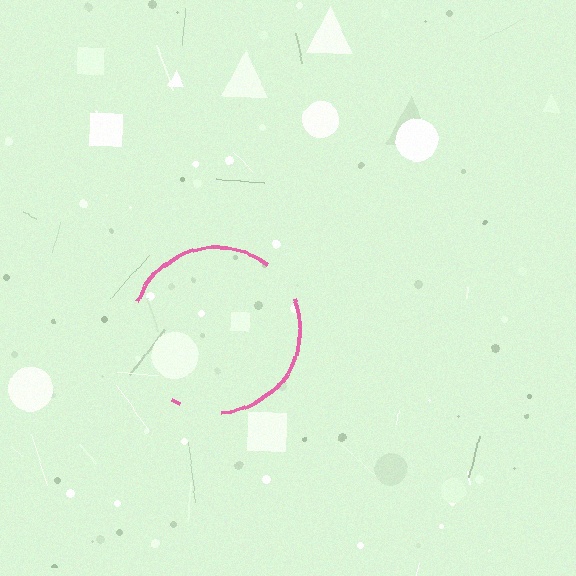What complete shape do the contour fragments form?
The contour fragments form a circle.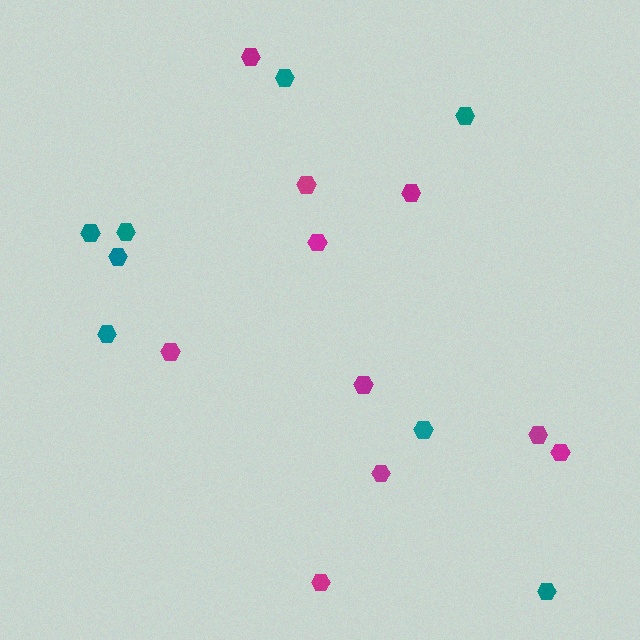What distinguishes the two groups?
There are 2 groups: one group of magenta hexagons (10) and one group of teal hexagons (8).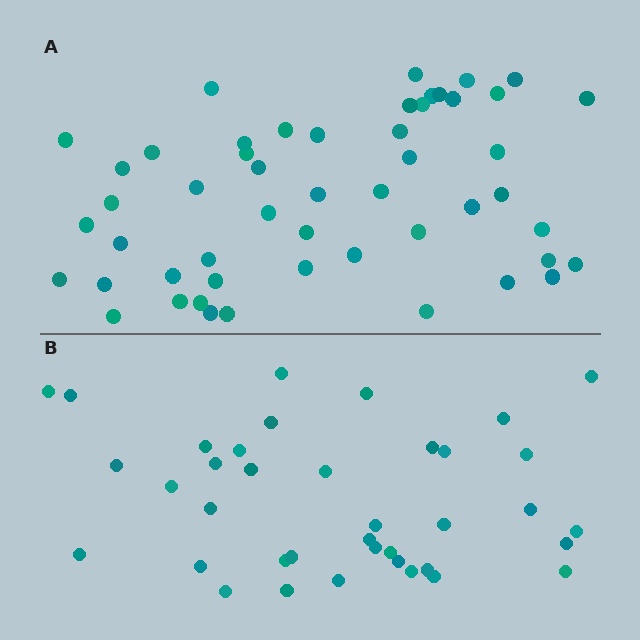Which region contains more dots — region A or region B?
Region A (the top region) has more dots.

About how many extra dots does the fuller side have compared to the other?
Region A has approximately 15 more dots than region B.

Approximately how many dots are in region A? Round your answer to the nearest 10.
About 50 dots. (The exact count is 51, which rounds to 50.)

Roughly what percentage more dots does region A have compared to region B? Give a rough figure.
About 35% more.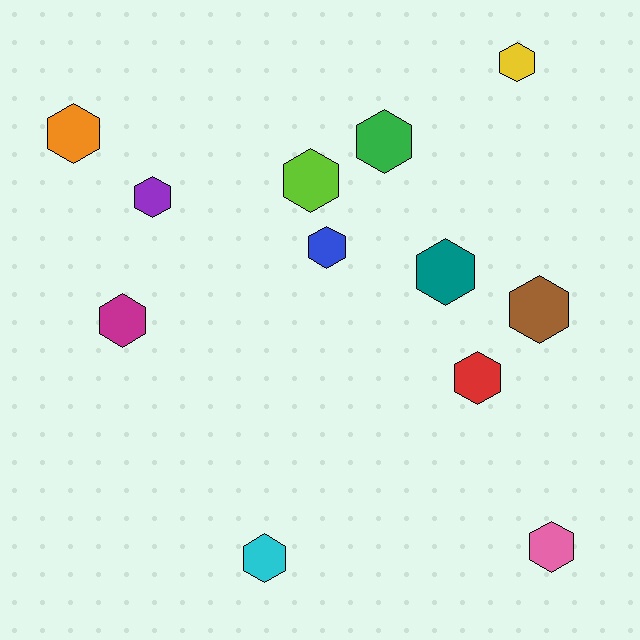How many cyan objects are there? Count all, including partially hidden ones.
There is 1 cyan object.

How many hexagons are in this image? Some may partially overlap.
There are 12 hexagons.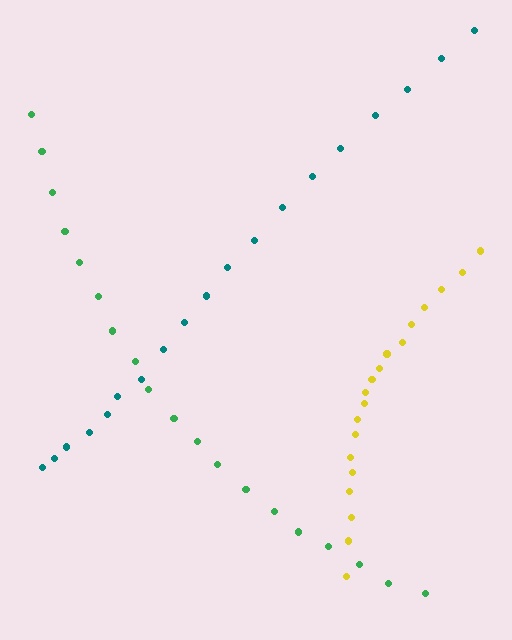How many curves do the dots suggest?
There are 3 distinct paths.